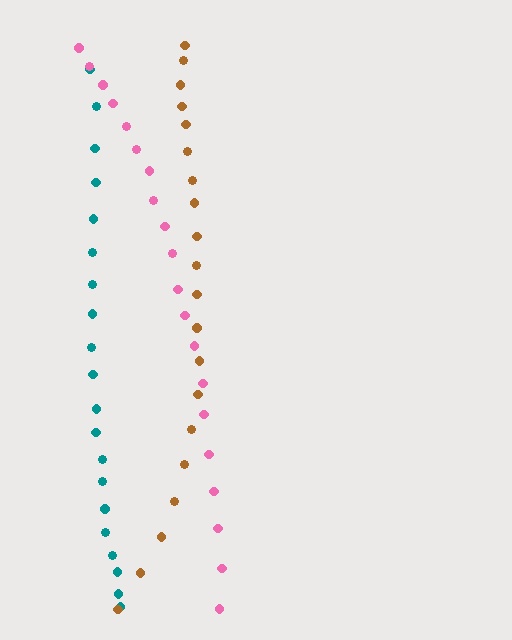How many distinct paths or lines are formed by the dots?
There are 3 distinct paths.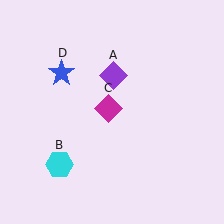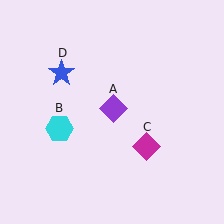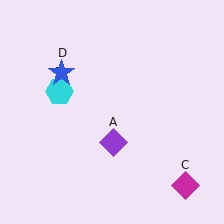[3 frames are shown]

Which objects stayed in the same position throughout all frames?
Blue star (object D) remained stationary.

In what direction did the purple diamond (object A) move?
The purple diamond (object A) moved down.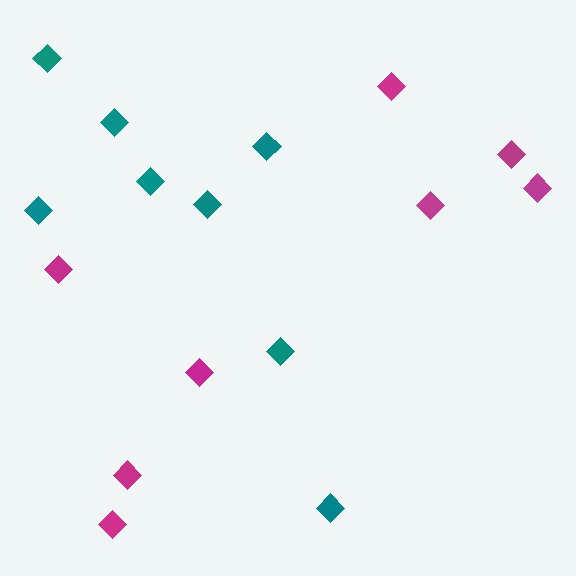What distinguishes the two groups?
There are 2 groups: one group of teal diamonds (8) and one group of magenta diamonds (8).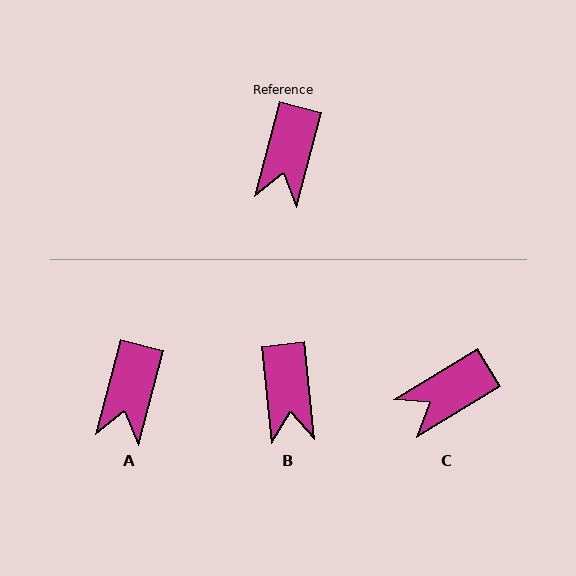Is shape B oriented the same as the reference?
No, it is off by about 21 degrees.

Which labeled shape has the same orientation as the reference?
A.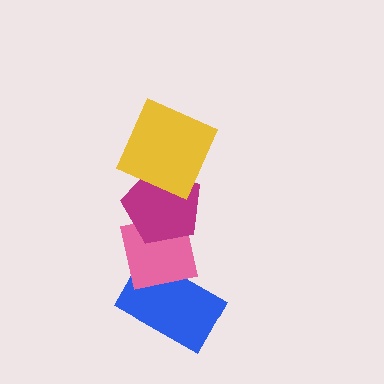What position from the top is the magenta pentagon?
The magenta pentagon is 2nd from the top.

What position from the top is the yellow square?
The yellow square is 1st from the top.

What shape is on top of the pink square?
The magenta pentagon is on top of the pink square.